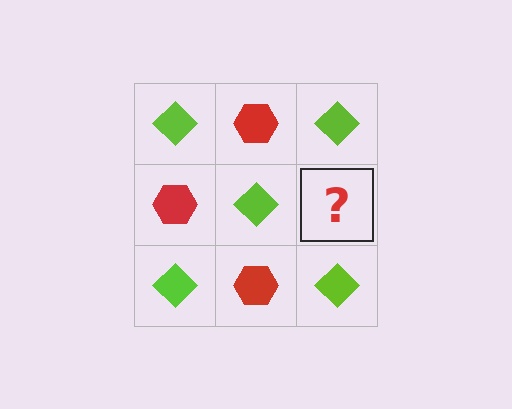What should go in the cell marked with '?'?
The missing cell should contain a red hexagon.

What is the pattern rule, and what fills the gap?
The rule is that it alternates lime diamond and red hexagon in a checkerboard pattern. The gap should be filled with a red hexagon.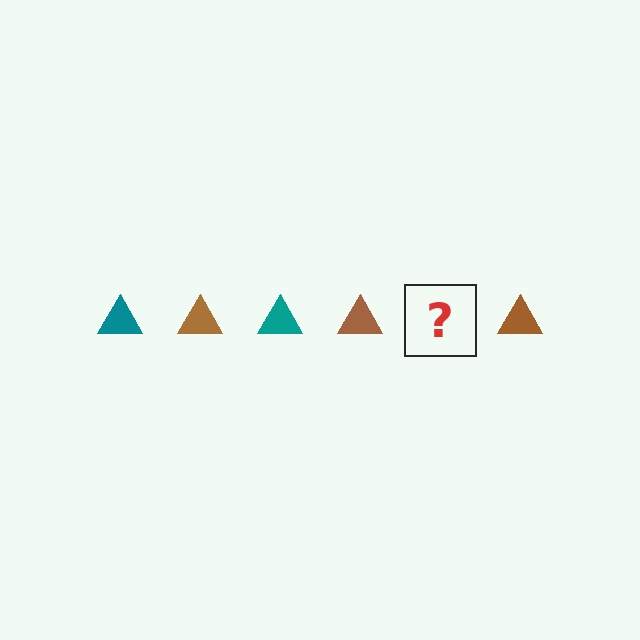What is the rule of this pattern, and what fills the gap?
The rule is that the pattern cycles through teal, brown triangles. The gap should be filled with a teal triangle.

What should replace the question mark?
The question mark should be replaced with a teal triangle.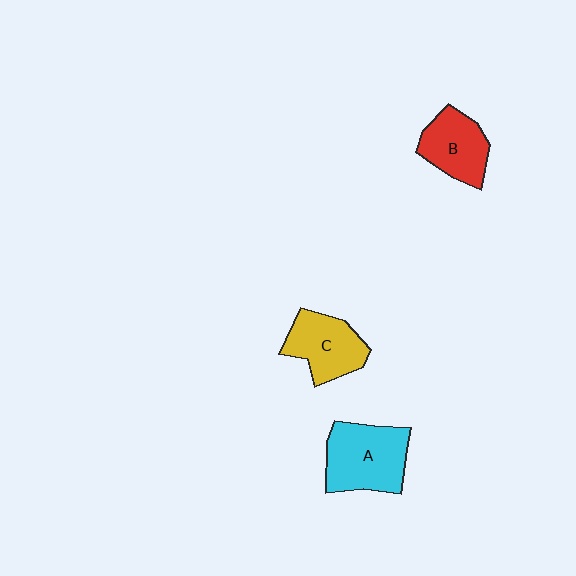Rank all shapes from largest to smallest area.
From largest to smallest: A (cyan), C (yellow), B (red).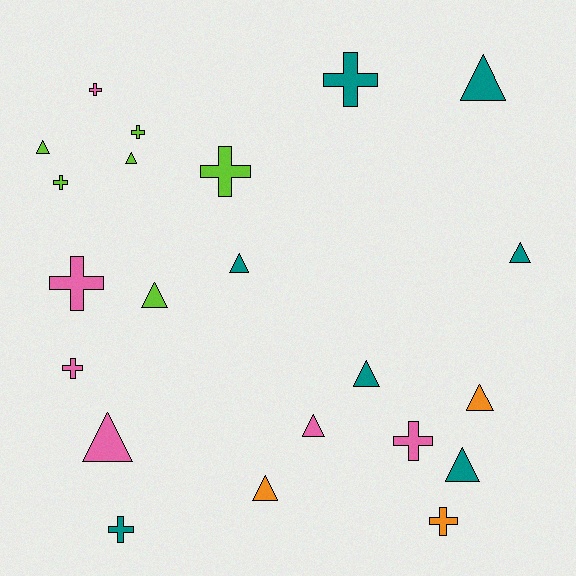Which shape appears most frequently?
Triangle, with 12 objects.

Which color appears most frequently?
Teal, with 7 objects.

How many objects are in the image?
There are 22 objects.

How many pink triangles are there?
There are 2 pink triangles.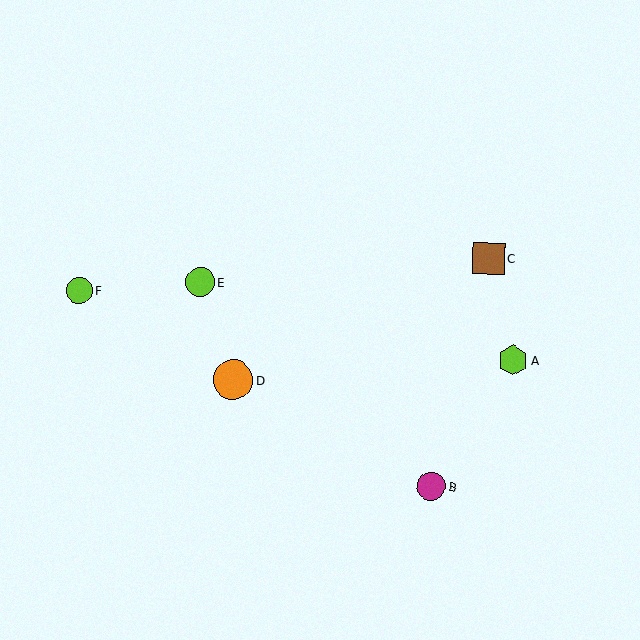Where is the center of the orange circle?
The center of the orange circle is at (233, 380).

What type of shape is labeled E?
Shape E is a lime circle.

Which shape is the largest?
The orange circle (labeled D) is the largest.